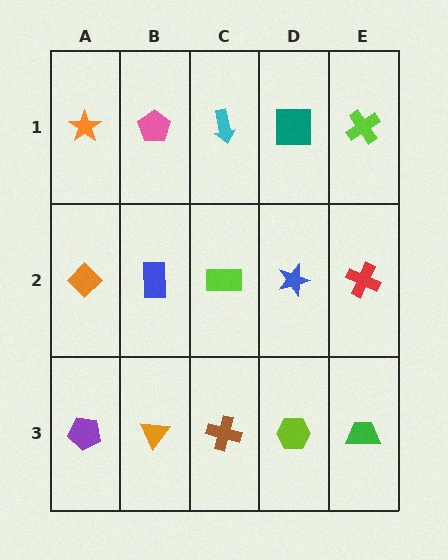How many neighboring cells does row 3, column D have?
3.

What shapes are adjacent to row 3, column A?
An orange diamond (row 2, column A), an orange triangle (row 3, column B).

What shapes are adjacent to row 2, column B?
A pink pentagon (row 1, column B), an orange triangle (row 3, column B), an orange diamond (row 2, column A), a lime rectangle (row 2, column C).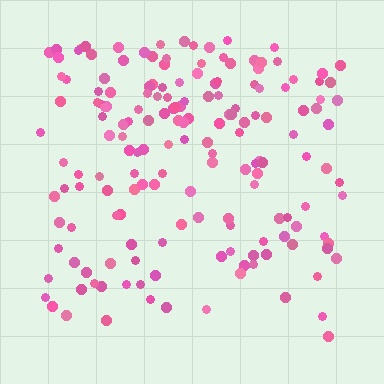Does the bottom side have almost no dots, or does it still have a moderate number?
Still a moderate number, just noticeably fewer than the top.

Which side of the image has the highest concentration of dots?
The top.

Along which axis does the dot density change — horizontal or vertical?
Vertical.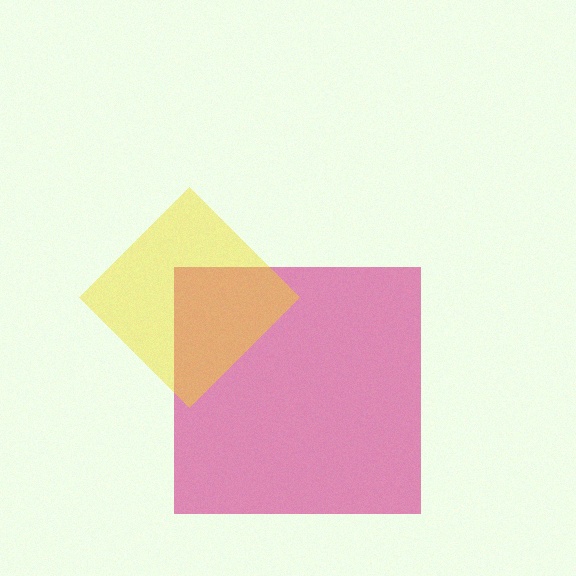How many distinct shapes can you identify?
There are 2 distinct shapes: a magenta square, a yellow diamond.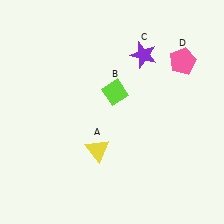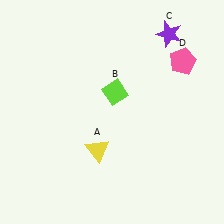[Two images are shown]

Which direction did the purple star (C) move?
The purple star (C) moved right.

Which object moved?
The purple star (C) moved right.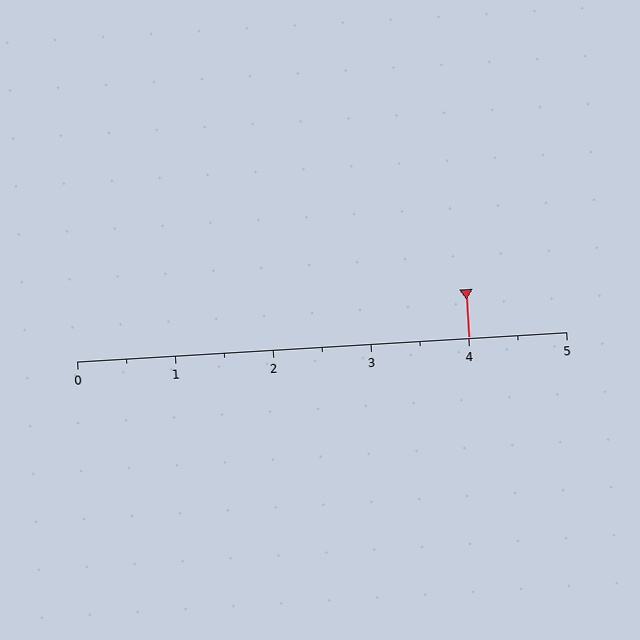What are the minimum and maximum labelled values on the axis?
The axis runs from 0 to 5.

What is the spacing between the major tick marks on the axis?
The major ticks are spaced 1 apart.